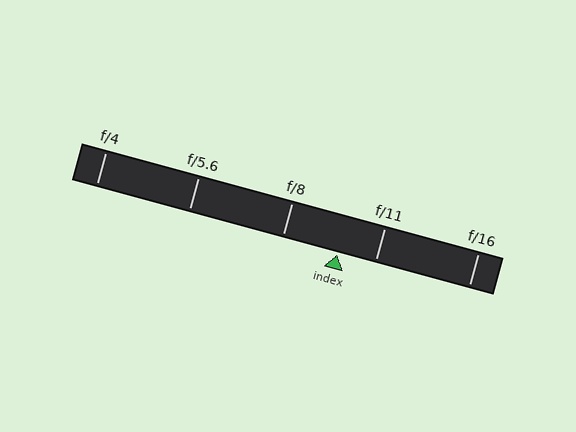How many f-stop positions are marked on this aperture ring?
There are 5 f-stop positions marked.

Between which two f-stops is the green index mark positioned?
The index mark is between f/8 and f/11.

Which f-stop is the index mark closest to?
The index mark is closest to f/11.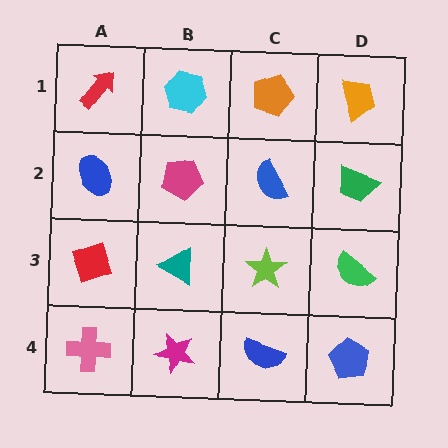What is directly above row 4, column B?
A teal triangle.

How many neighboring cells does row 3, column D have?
3.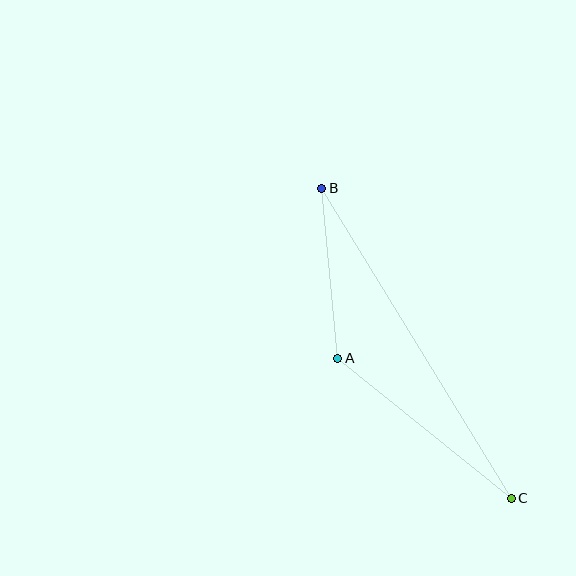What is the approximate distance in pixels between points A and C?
The distance between A and C is approximately 223 pixels.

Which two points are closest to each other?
Points A and B are closest to each other.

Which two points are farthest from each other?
Points B and C are farthest from each other.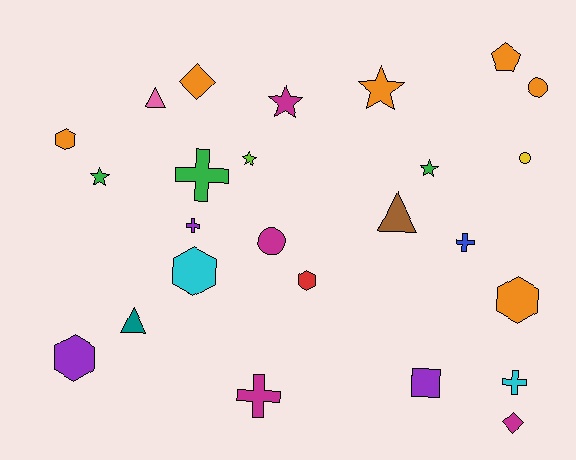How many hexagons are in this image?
There are 5 hexagons.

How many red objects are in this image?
There is 1 red object.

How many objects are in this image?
There are 25 objects.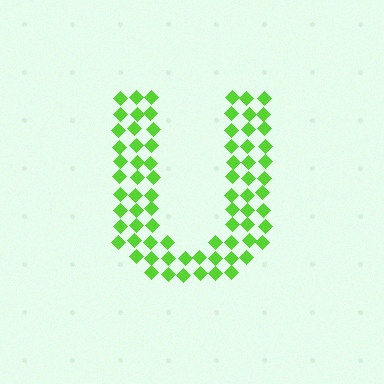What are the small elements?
The small elements are diamonds.